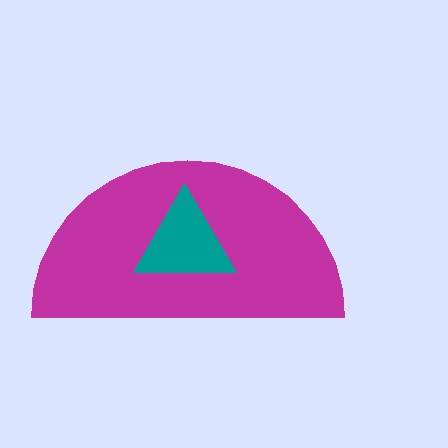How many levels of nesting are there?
2.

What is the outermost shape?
The magenta semicircle.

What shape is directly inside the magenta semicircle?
The teal triangle.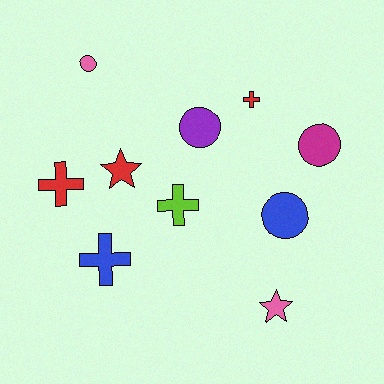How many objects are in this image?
There are 10 objects.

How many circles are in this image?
There are 4 circles.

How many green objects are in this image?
There are no green objects.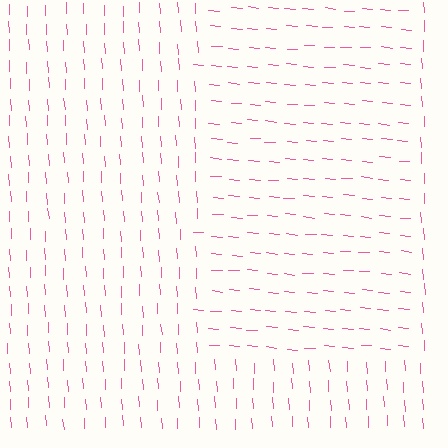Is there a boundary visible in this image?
Yes, there is a texture boundary formed by a change in line orientation.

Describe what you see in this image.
The image is filled with small pink line segments. A rectangle region in the image has lines oriented differently from the surrounding lines, creating a visible texture boundary.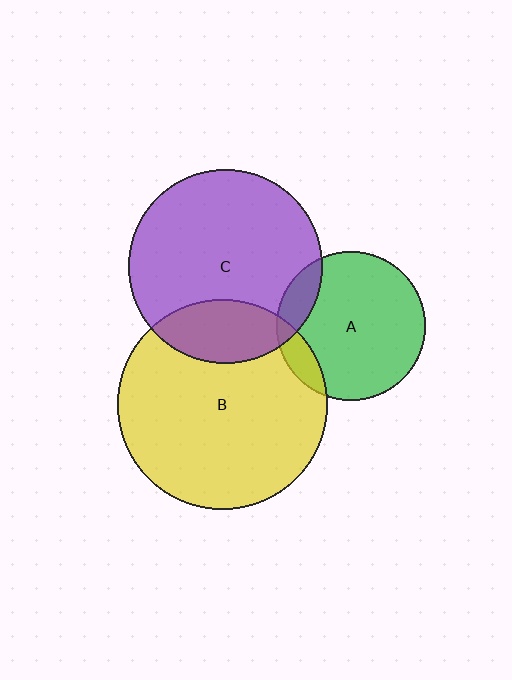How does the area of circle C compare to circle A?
Approximately 1.7 times.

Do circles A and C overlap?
Yes.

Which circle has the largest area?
Circle B (yellow).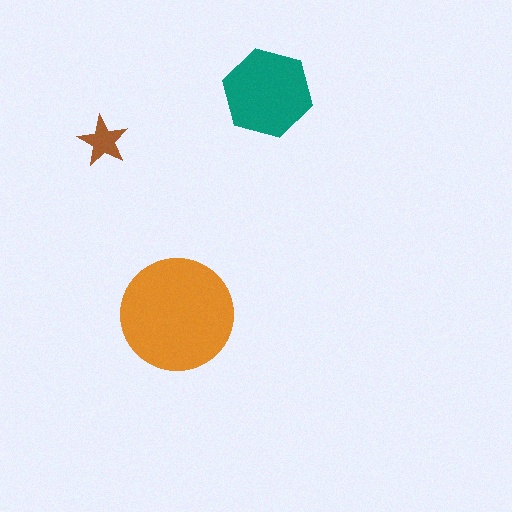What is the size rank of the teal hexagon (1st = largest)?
2nd.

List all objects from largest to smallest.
The orange circle, the teal hexagon, the brown star.